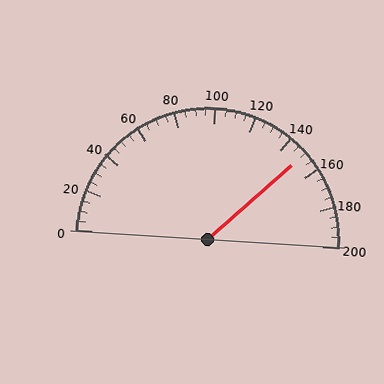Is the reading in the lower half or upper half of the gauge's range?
The reading is in the upper half of the range (0 to 200).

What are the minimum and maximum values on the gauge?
The gauge ranges from 0 to 200.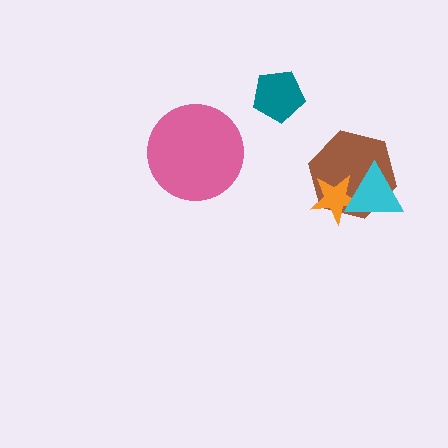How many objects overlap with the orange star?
2 objects overlap with the orange star.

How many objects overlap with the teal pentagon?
0 objects overlap with the teal pentagon.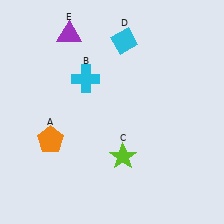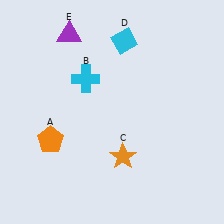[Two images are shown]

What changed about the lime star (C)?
In Image 1, C is lime. In Image 2, it changed to orange.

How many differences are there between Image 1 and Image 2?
There is 1 difference between the two images.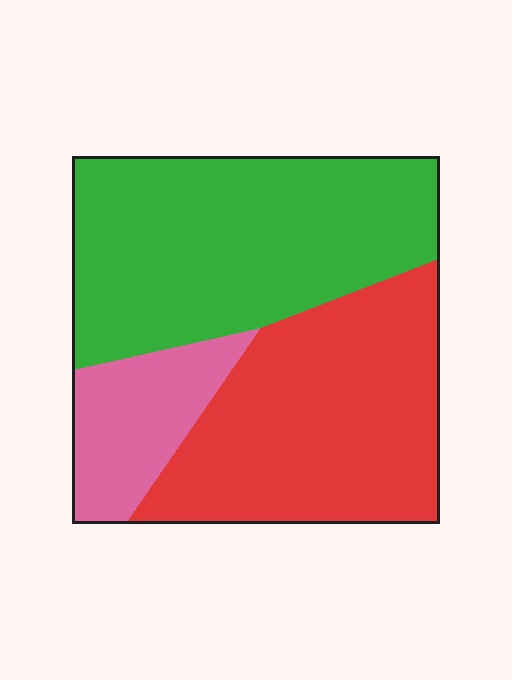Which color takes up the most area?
Green, at roughly 45%.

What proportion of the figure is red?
Red covers 40% of the figure.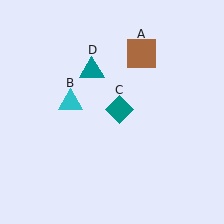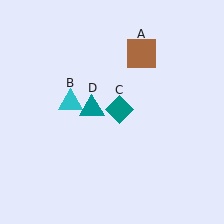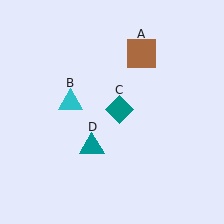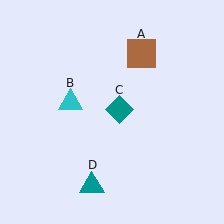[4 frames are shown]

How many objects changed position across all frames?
1 object changed position: teal triangle (object D).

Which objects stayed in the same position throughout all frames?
Brown square (object A) and cyan triangle (object B) and teal diamond (object C) remained stationary.